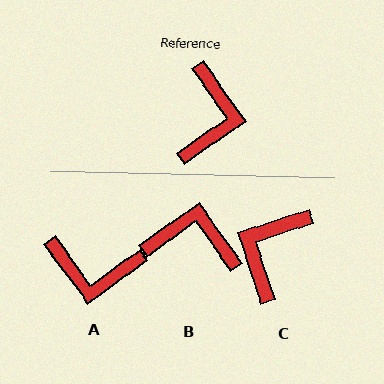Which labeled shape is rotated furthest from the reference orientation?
C, about 163 degrees away.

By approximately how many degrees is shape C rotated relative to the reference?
Approximately 163 degrees counter-clockwise.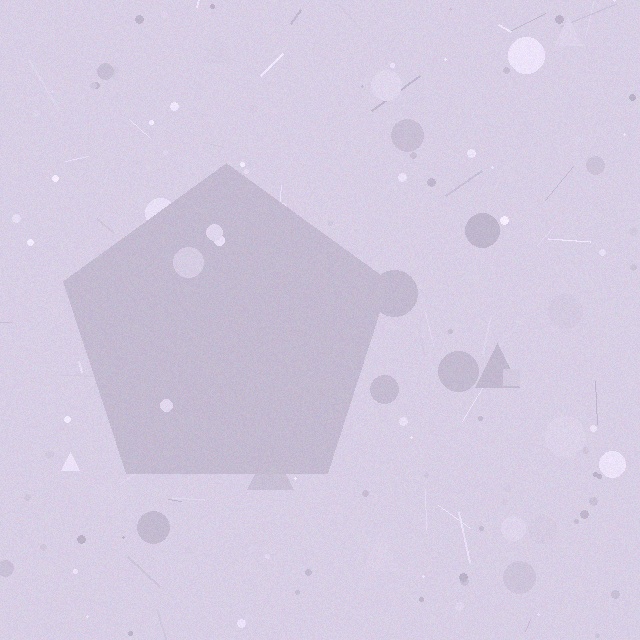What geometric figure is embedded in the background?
A pentagon is embedded in the background.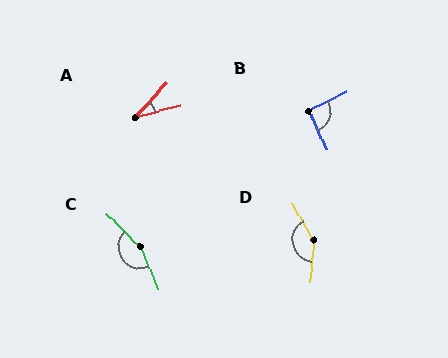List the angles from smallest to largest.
A (33°), B (93°), D (145°), C (158°).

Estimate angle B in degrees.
Approximately 93 degrees.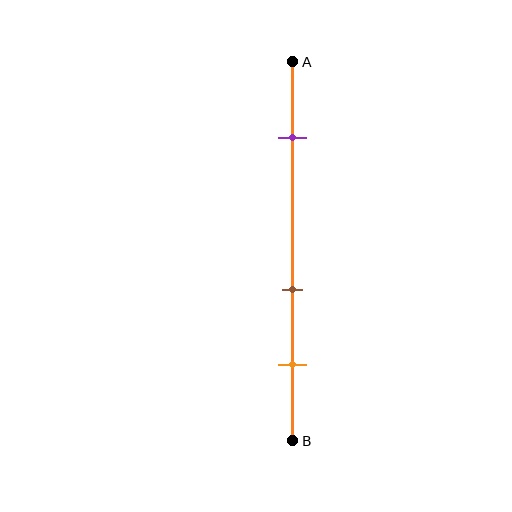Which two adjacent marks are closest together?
The brown and orange marks are the closest adjacent pair.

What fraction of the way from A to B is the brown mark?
The brown mark is approximately 60% (0.6) of the way from A to B.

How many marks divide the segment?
There are 3 marks dividing the segment.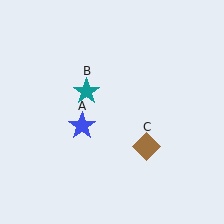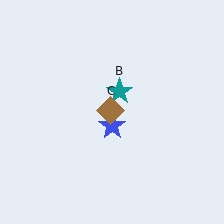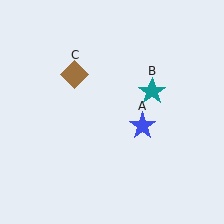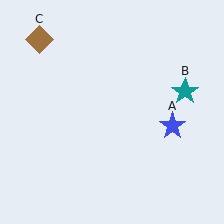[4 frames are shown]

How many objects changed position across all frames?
3 objects changed position: blue star (object A), teal star (object B), brown diamond (object C).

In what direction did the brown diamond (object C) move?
The brown diamond (object C) moved up and to the left.